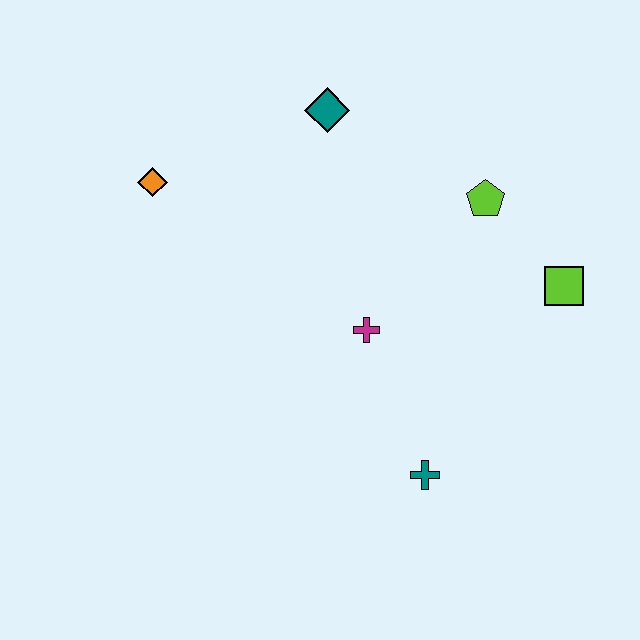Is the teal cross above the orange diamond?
No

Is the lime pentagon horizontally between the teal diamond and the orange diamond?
No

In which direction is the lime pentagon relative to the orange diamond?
The lime pentagon is to the right of the orange diamond.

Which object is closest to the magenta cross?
The teal cross is closest to the magenta cross.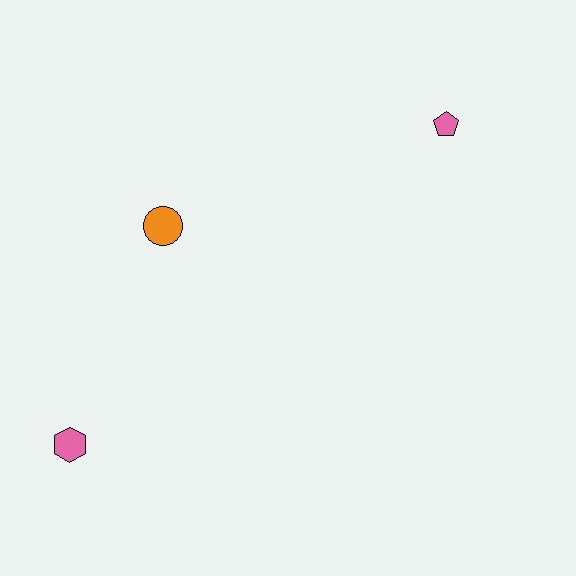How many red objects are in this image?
There are no red objects.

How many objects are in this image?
There are 3 objects.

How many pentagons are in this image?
There is 1 pentagon.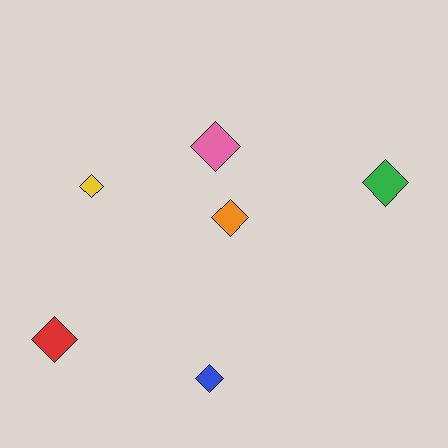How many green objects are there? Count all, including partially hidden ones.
There is 1 green object.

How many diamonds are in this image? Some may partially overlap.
There are 6 diamonds.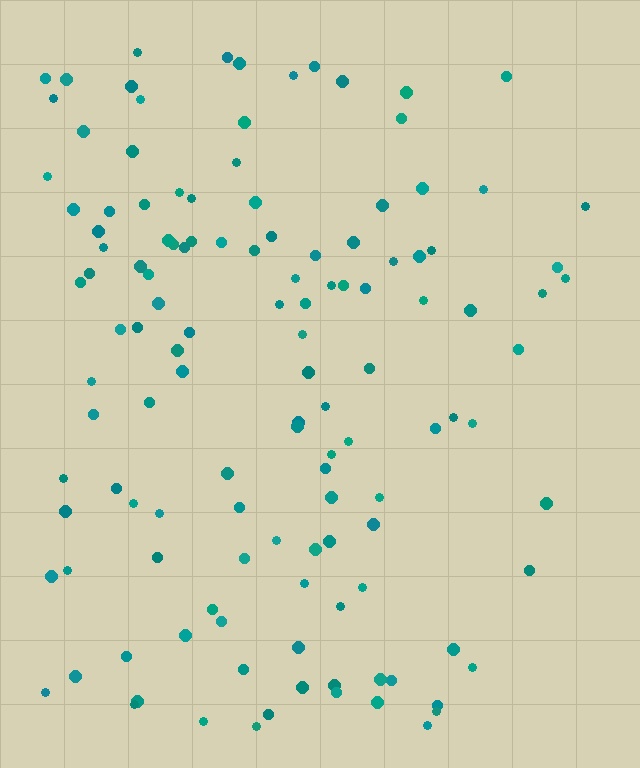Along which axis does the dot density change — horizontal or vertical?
Horizontal.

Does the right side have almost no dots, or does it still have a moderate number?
Still a moderate number, just noticeably fewer than the left.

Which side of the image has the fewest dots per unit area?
The right.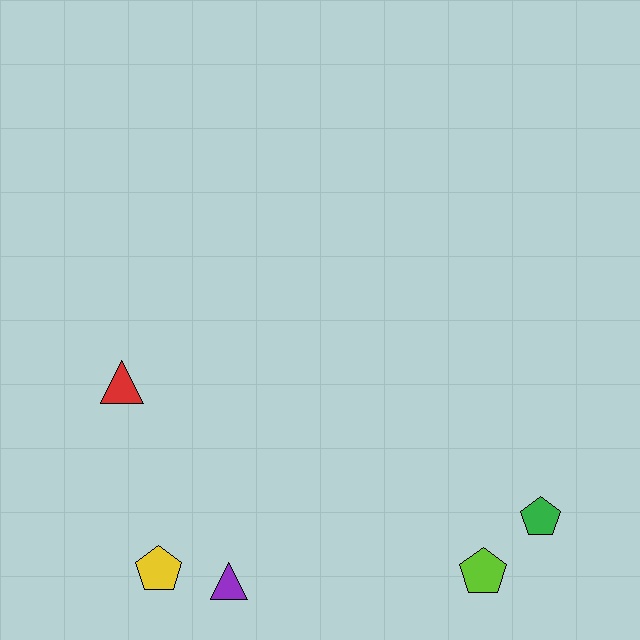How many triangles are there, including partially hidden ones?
There are 2 triangles.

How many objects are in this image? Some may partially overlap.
There are 5 objects.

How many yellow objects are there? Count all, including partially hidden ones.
There is 1 yellow object.